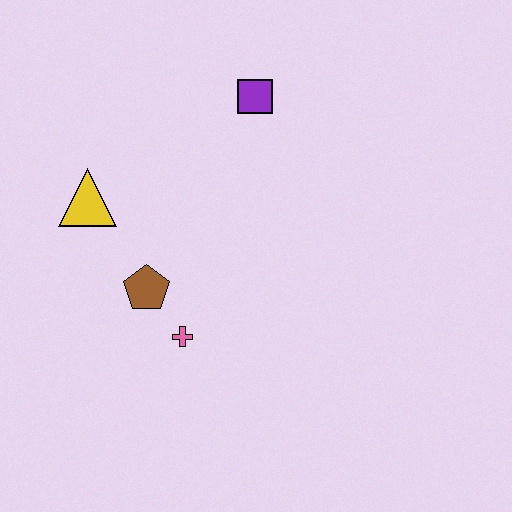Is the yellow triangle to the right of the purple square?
No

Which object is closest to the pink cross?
The brown pentagon is closest to the pink cross.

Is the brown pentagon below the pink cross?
No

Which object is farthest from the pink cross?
The purple square is farthest from the pink cross.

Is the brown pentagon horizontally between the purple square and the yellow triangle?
Yes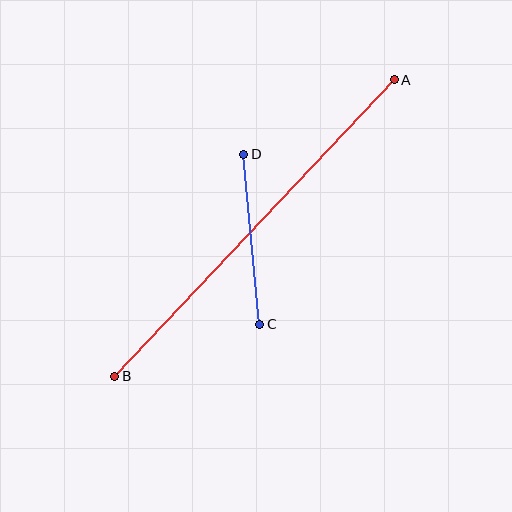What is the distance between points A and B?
The distance is approximately 407 pixels.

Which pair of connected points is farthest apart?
Points A and B are farthest apart.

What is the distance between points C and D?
The distance is approximately 171 pixels.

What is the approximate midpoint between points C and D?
The midpoint is at approximately (252, 239) pixels.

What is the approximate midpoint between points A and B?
The midpoint is at approximately (254, 228) pixels.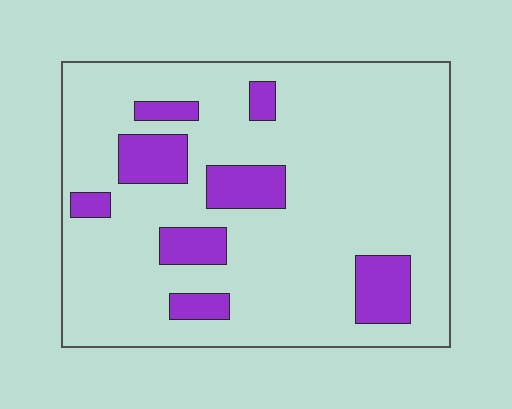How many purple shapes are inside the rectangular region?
8.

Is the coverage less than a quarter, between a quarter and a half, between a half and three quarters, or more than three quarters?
Less than a quarter.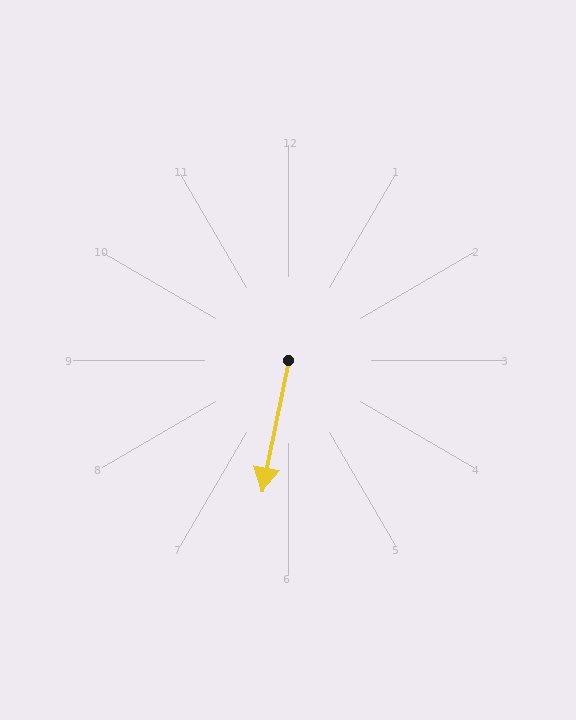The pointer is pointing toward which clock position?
Roughly 6 o'clock.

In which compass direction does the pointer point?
South.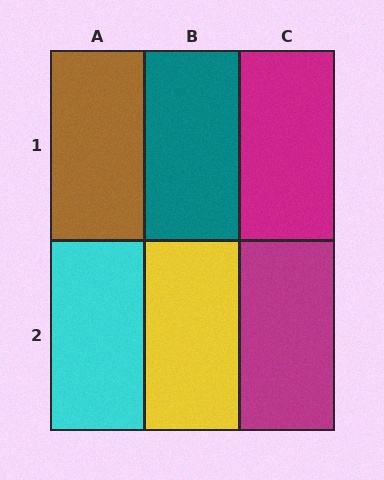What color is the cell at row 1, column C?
Magenta.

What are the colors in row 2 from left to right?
Cyan, yellow, magenta.